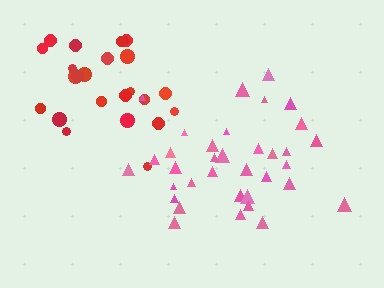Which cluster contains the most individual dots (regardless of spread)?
Pink (35).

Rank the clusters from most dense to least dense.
pink, red.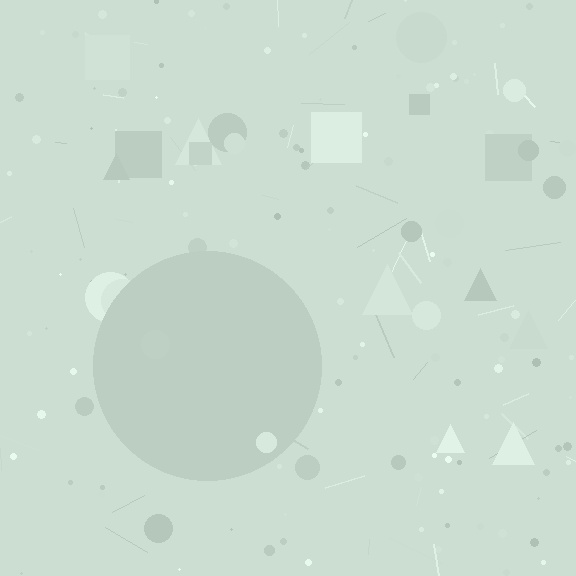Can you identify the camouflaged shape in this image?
The camouflaged shape is a circle.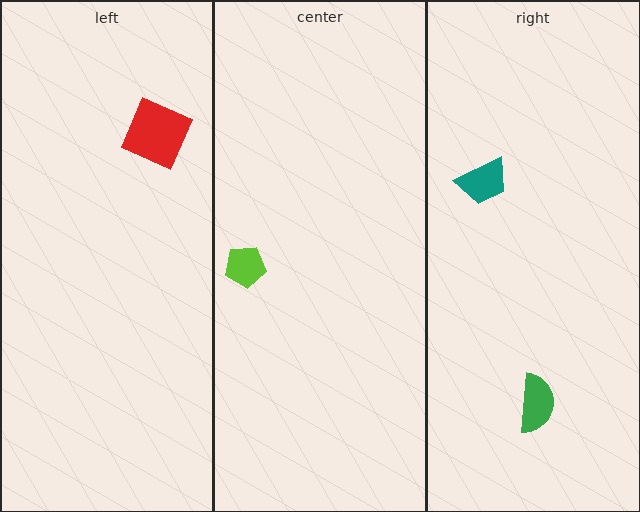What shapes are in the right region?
The green semicircle, the teal trapezoid.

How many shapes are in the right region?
2.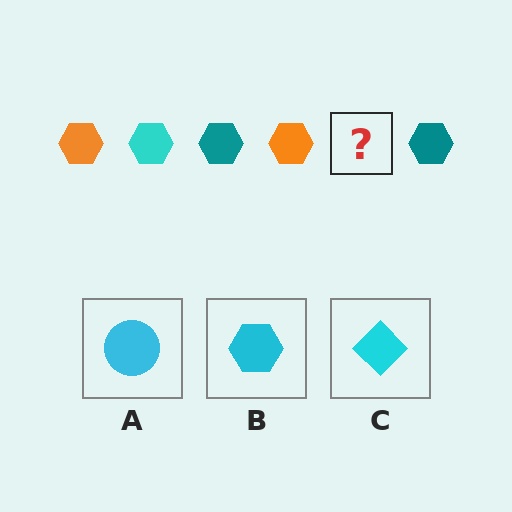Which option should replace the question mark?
Option B.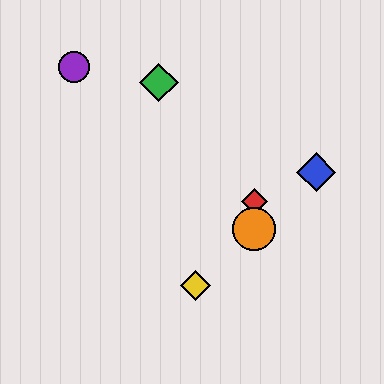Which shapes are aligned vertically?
The red diamond, the orange circle are aligned vertically.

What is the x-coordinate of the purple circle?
The purple circle is at x≈74.